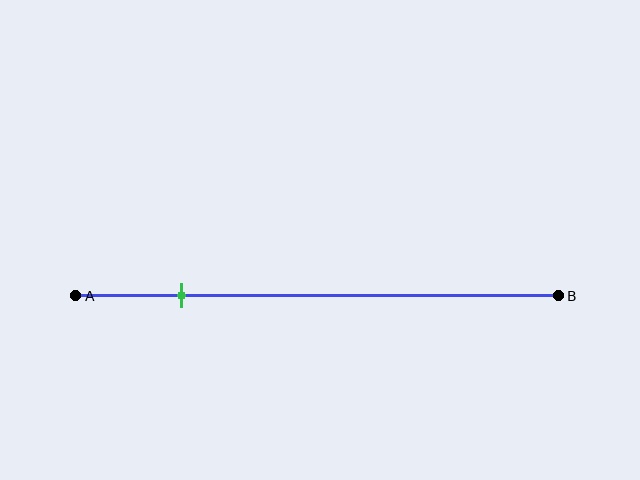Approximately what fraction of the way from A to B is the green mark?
The green mark is approximately 20% of the way from A to B.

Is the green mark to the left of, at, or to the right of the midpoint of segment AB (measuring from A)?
The green mark is to the left of the midpoint of segment AB.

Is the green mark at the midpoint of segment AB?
No, the mark is at about 20% from A, not at the 50% midpoint.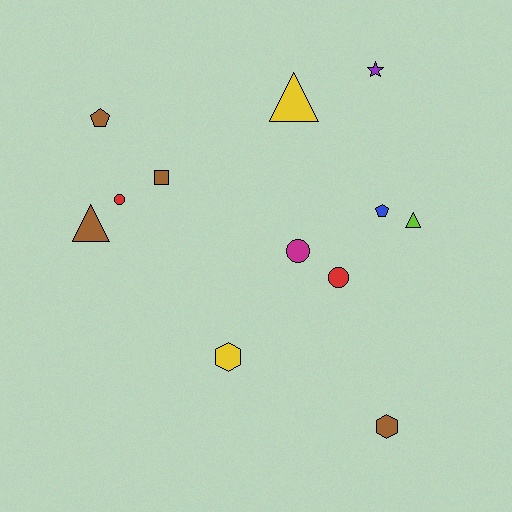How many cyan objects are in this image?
There are no cyan objects.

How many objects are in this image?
There are 12 objects.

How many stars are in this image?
There is 1 star.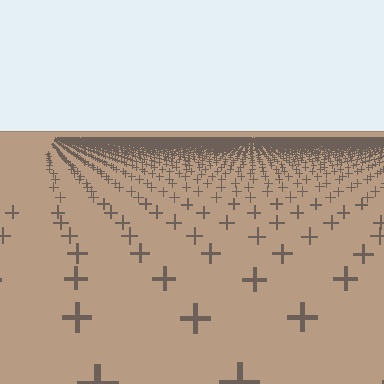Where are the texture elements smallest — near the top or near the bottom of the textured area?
Near the top.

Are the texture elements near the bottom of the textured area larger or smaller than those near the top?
Larger. Near the bottom, elements are closer to the viewer and appear at a bigger on-screen size.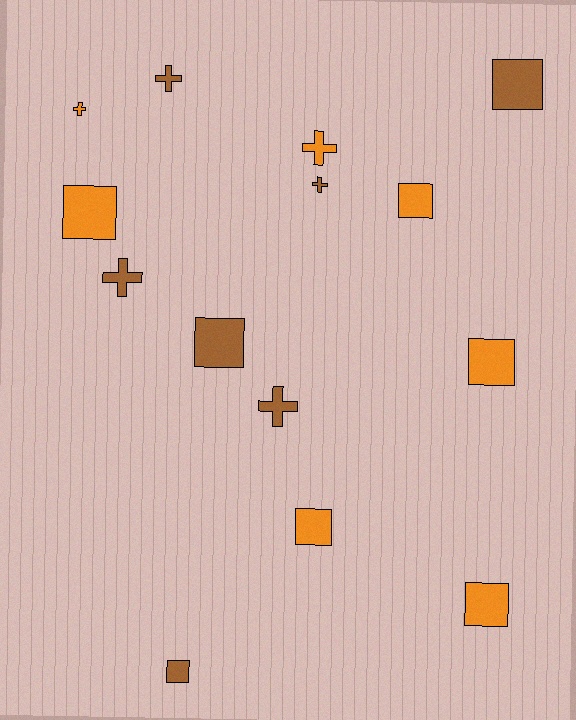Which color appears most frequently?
Brown, with 7 objects.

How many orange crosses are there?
There are 2 orange crosses.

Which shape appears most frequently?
Square, with 8 objects.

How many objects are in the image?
There are 14 objects.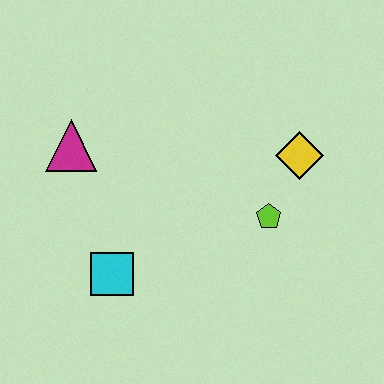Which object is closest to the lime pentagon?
The yellow diamond is closest to the lime pentagon.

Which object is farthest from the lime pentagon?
The magenta triangle is farthest from the lime pentagon.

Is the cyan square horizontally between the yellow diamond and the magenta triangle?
Yes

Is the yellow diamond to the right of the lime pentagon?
Yes